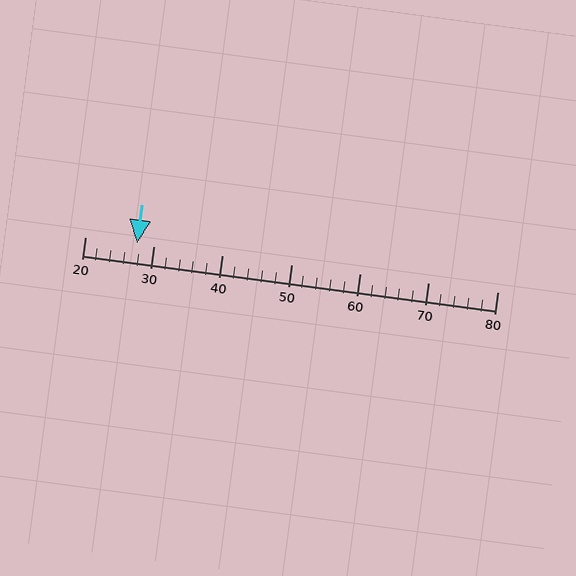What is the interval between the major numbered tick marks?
The major tick marks are spaced 10 units apart.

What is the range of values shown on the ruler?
The ruler shows values from 20 to 80.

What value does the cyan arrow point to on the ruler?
The cyan arrow points to approximately 28.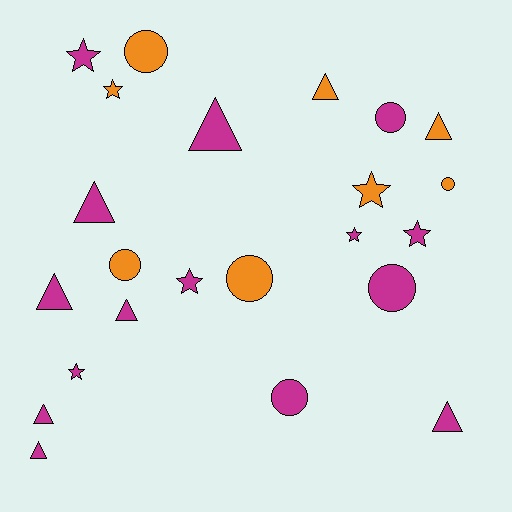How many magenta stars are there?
There are 5 magenta stars.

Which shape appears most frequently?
Triangle, with 9 objects.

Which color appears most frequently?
Magenta, with 15 objects.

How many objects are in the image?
There are 23 objects.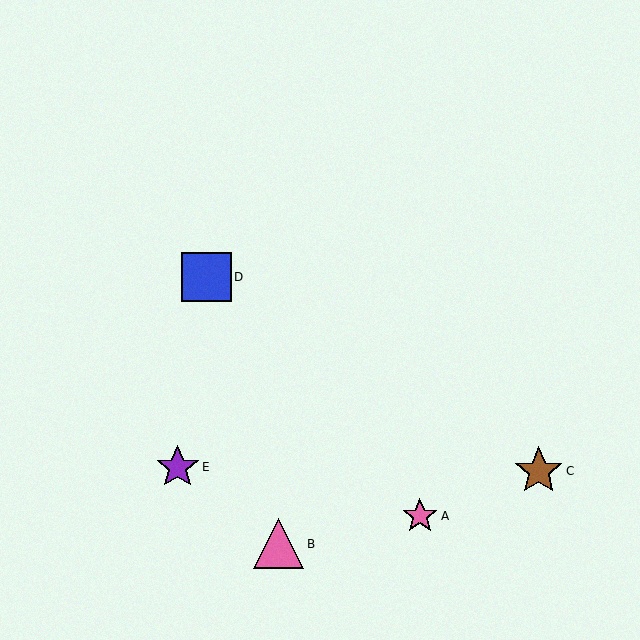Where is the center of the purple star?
The center of the purple star is at (178, 467).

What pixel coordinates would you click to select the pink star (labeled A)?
Click at (420, 516) to select the pink star A.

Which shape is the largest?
The pink triangle (labeled B) is the largest.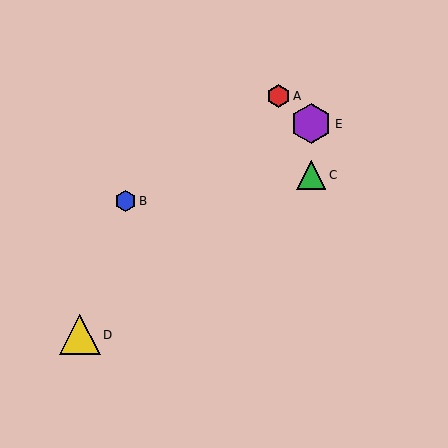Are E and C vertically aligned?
Yes, both are at x≈311.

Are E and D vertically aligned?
No, E is at x≈311 and D is at x≈80.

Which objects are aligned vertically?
Objects C, E are aligned vertically.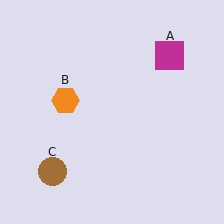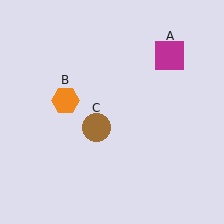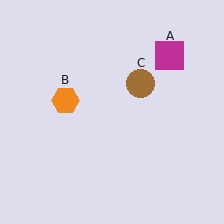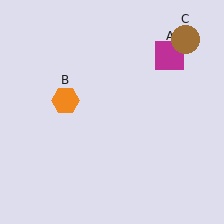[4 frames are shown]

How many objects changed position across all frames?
1 object changed position: brown circle (object C).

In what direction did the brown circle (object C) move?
The brown circle (object C) moved up and to the right.